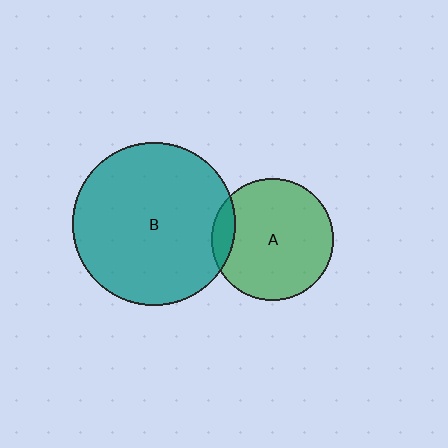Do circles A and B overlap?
Yes.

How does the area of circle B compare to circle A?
Approximately 1.8 times.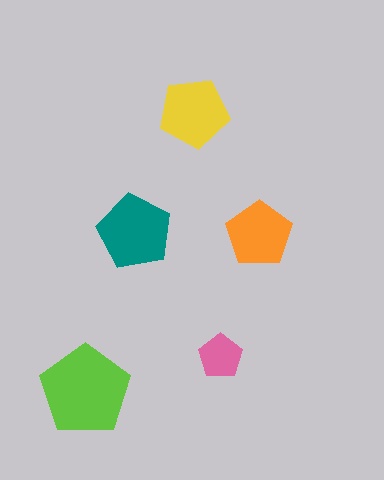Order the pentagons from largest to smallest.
the lime one, the teal one, the yellow one, the orange one, the pink one.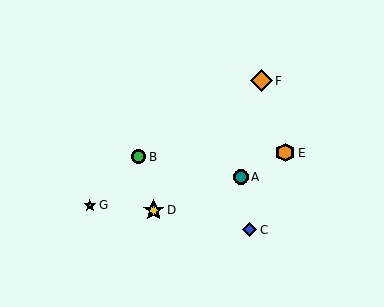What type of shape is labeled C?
Shape C is a blue diamond.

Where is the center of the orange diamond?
The center of the orange diamond is at (261, 81).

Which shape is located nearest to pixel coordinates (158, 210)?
The yellow star (labeled D) at (154, 210) is nearest to that location.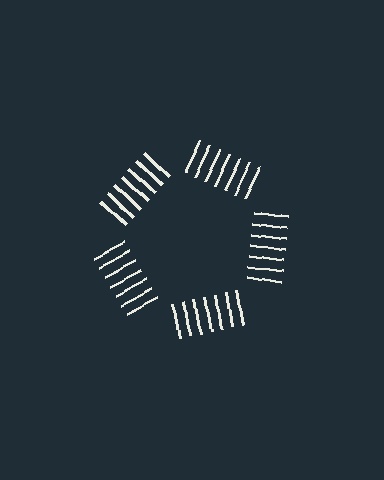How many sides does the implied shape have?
5 sides — the line-ends trace a pentagon.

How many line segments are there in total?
35 — 7 along each of the 5 edges.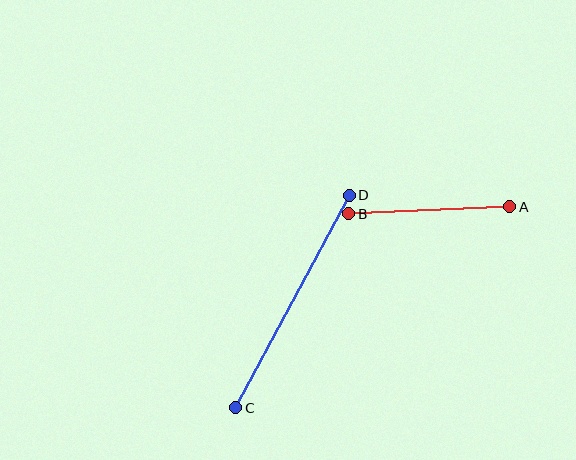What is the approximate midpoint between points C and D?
The midpoint is at approximately (292, 302) pixels.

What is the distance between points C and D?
The distance is approximately 241 pixels.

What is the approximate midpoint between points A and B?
The midpoint is at approximately (429, 210) pixels.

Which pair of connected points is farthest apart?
Points C and D are farthest apart.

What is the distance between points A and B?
The distance is approximately 162 pixels.